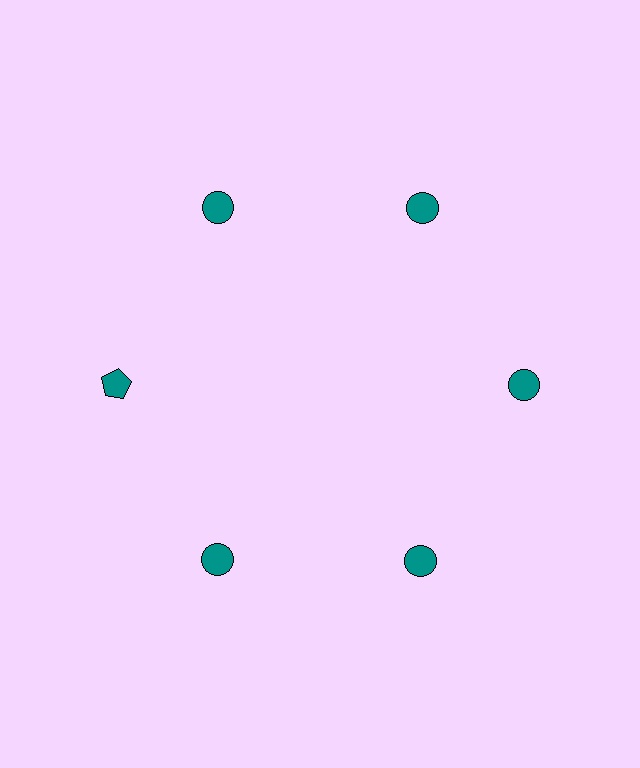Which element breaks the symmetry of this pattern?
The teal pentagon at roughly the 9 o'clock position breaks the symmetry. All other shapes are teal circles.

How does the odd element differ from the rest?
It has a different shape: pentagon instead of circle.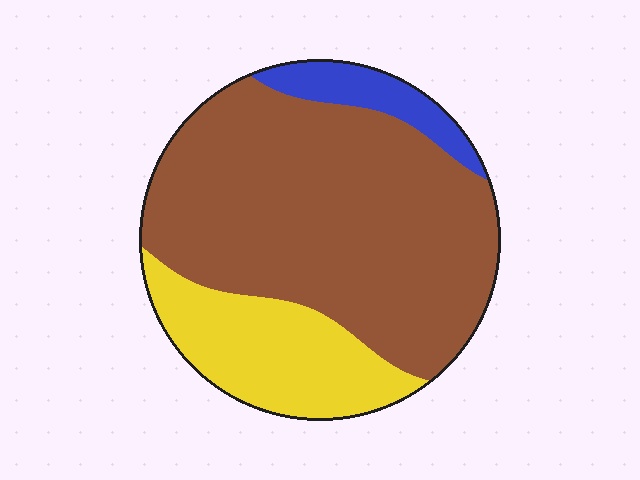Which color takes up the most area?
Brown, at roughly 70%.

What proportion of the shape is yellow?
Yellow covers about 25% of the shape.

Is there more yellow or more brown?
Brown.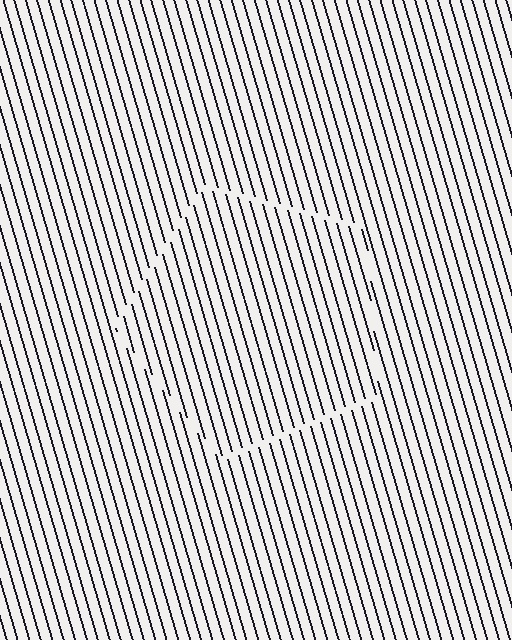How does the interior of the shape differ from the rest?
The interior of the shape contains the same grating, shifted by half a period — the contour is defined by the phase discontinuity where line-ends from the inner and outer gratings abut.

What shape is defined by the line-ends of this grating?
An illusory pentagon. The interior of the shape contains the same grating, shifted by half a period — the contour is defined by the phase discontinuity where line-ends from the inner and outer gratings abut.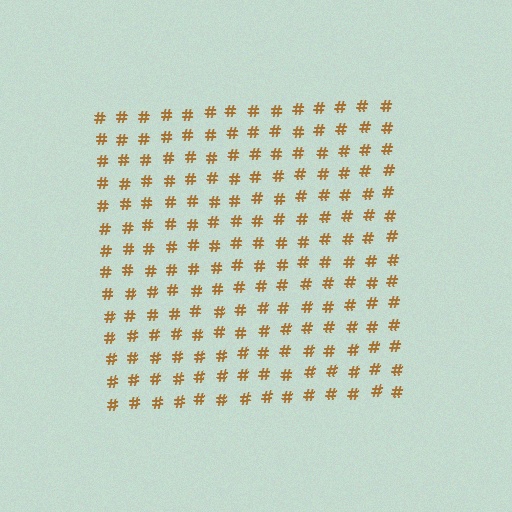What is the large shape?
The large shape is a square.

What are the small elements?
The small elements are hash symbols.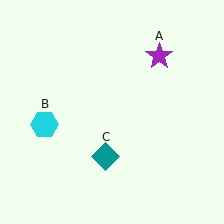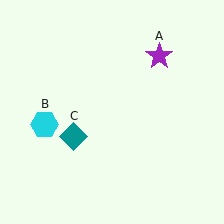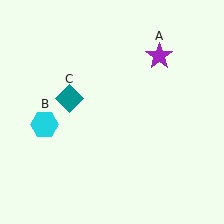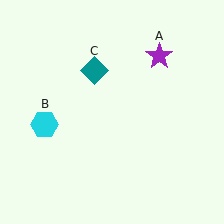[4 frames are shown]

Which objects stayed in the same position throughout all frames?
Purple star (object A) and cyan hexagon (object B) remained stationary.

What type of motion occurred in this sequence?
The teal diamond (object C) rotated clockwise around the center of the scene.